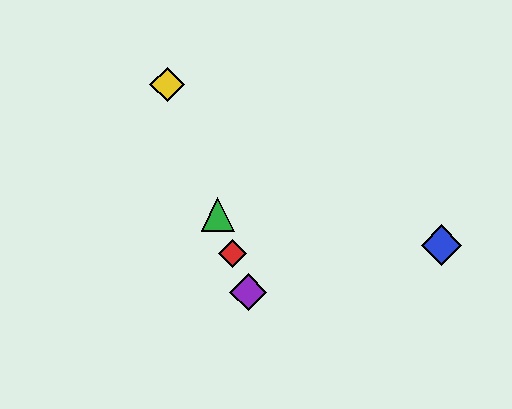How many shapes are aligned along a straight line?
4 shapes (the red diamond, the green triangle, the yellow diamond, the purple diamond) are aligned along a straight line.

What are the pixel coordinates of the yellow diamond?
The yellow diamond is at (167, 85).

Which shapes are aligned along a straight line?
The red diamond, the green triangle, the yellow diamond, the purple diamond are aligned along a straight line.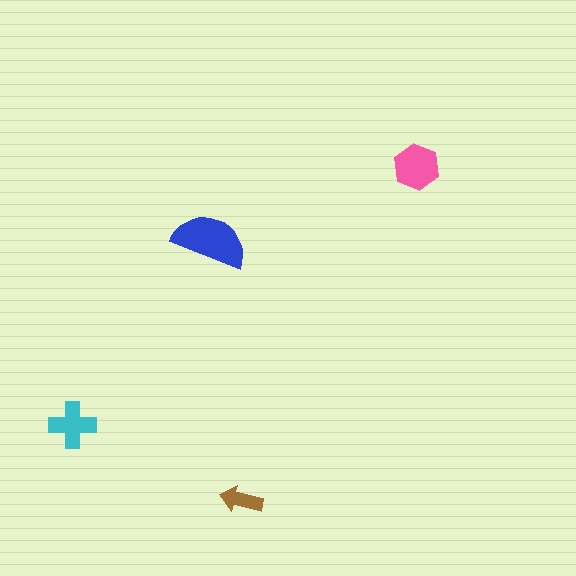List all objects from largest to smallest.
The blue semicircle, the pink hexagon, the cyan cross, the brown arrow.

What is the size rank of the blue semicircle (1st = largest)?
1st.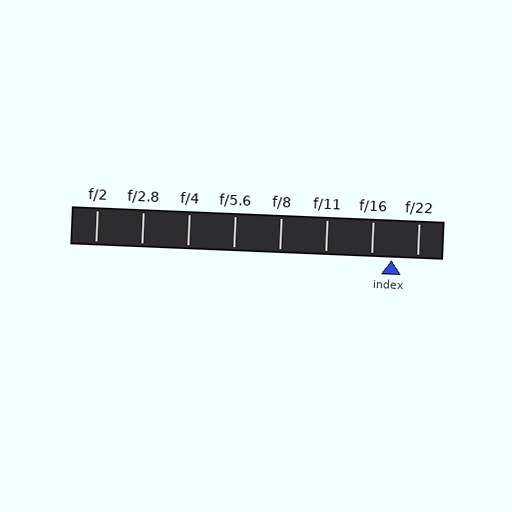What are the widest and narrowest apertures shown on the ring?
The widest aperture shown is f/2 and the narrowest is f/22.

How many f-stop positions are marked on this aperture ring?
There are 8 f-stop positions marked.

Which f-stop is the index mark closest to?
The index mark is closest to f/16.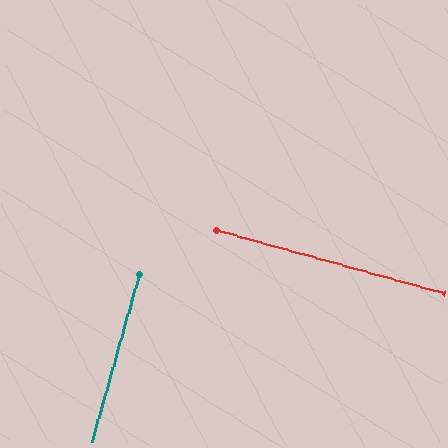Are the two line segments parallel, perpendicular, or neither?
Perpendicular — they meet at approximately 90°.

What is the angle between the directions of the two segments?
Approximately 90 degrees.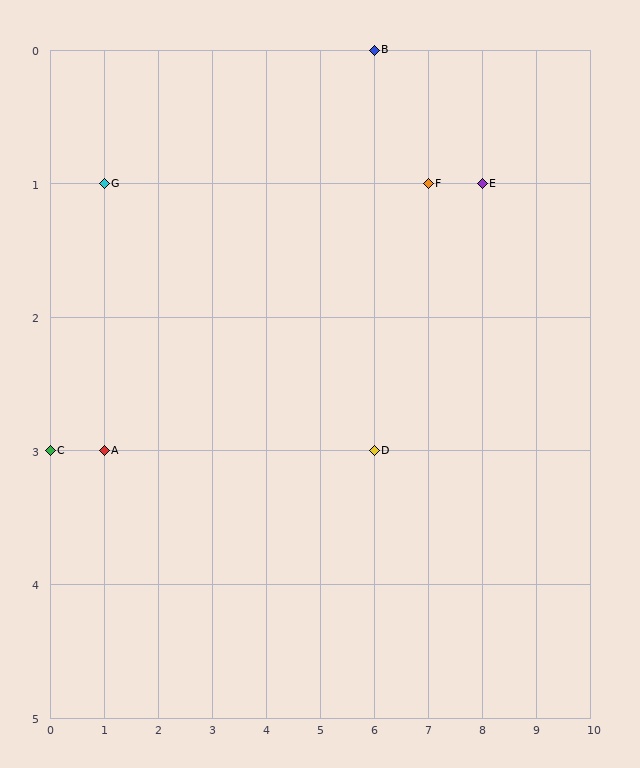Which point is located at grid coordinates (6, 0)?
Point B is at (6, 0).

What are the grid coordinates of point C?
Point C is at grid coordinates (0, 3).